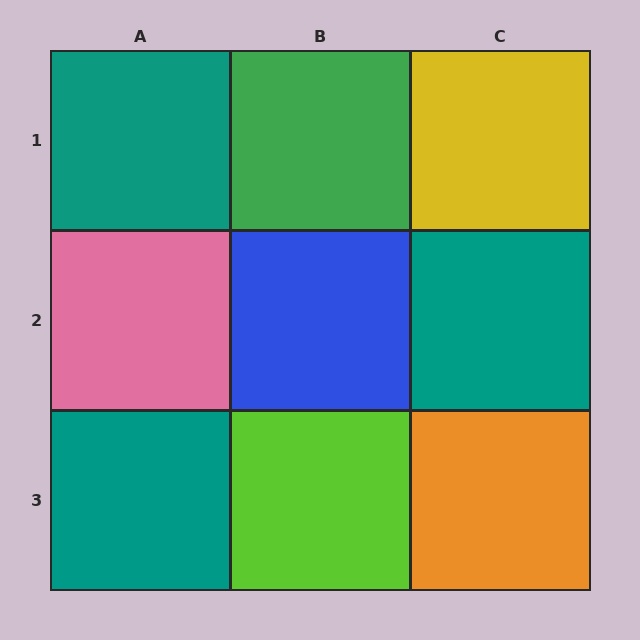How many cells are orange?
1 cell is orange.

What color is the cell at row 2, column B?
Blue.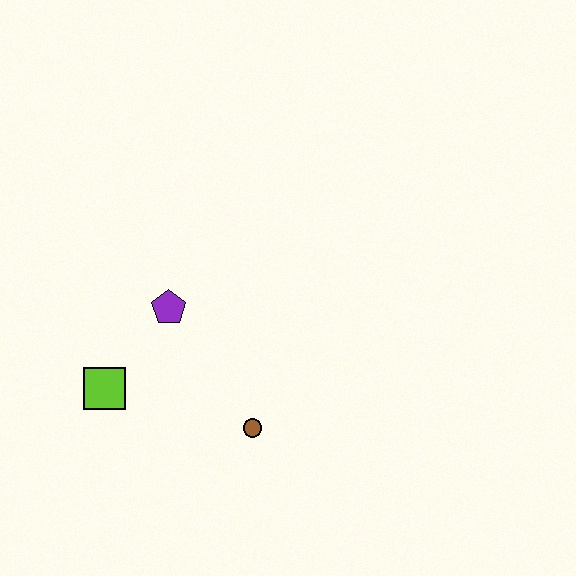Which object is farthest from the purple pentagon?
The brown circle is farthest from the purple pentagon.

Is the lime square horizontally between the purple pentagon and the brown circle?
No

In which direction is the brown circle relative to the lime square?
The brown circle is to the right of the lime square.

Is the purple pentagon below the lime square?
No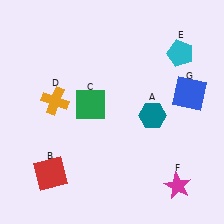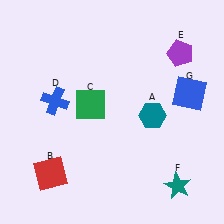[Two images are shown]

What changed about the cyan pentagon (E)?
In Image 1, E is cyan. In Image 2, it changed to purple.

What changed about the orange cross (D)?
In Image 1, D is orange. In Image 2, it changed to blue.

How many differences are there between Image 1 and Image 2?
There are 3 differences between the two images.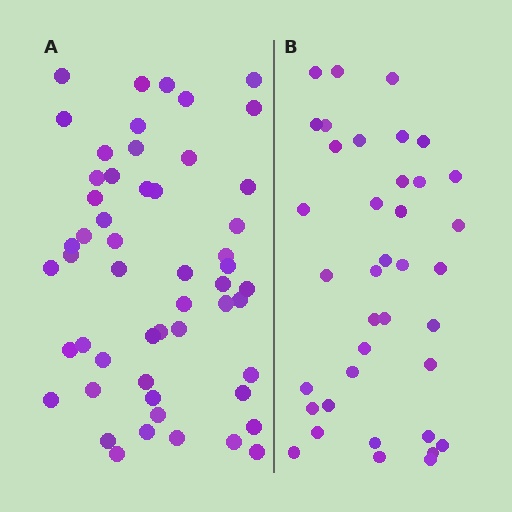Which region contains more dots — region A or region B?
Region A (the left region) has more dots.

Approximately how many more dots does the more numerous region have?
Region A has approximately 15 more dots than region B.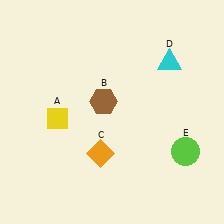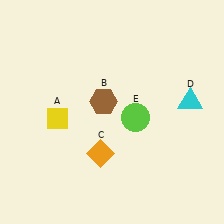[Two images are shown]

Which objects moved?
The objects that moved are: the cyan triangle (D), the lime circle (E).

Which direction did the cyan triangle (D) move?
The cyan triangle (D) moved down.